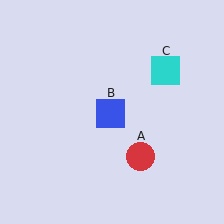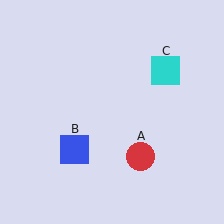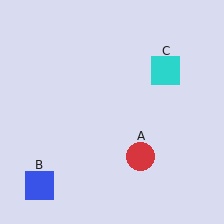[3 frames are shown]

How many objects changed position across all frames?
1 object changed position: blue square (object B).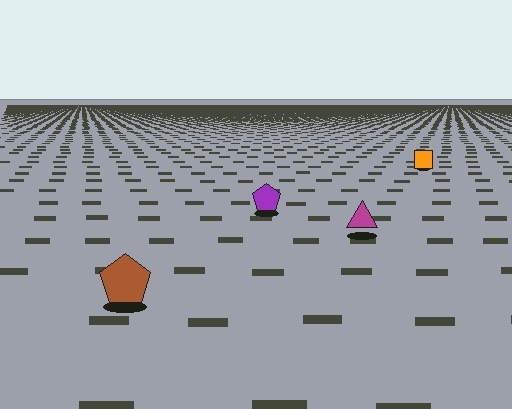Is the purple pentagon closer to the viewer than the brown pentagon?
No. The brown pentagon is closer — you can tell from the texture gradient: the ground texture is coarser near it.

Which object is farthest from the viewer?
The orange square is farthest from the viewer. It appears smaller and the ground texture around it is denser.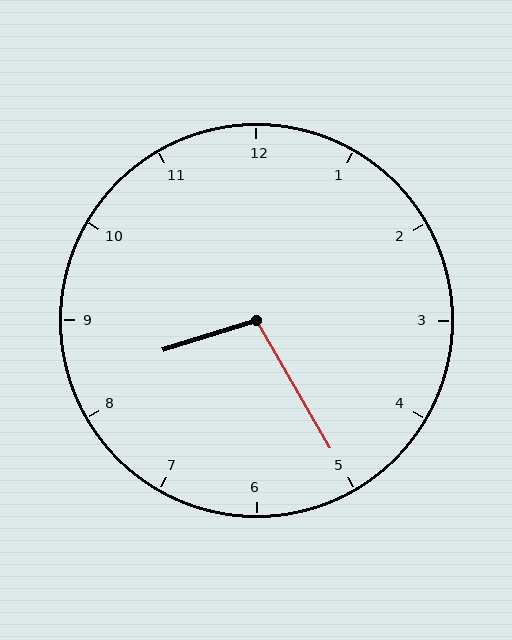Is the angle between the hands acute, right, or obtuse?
It is obtuse.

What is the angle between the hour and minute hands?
Approximately 102 degrees.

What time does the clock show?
8:25.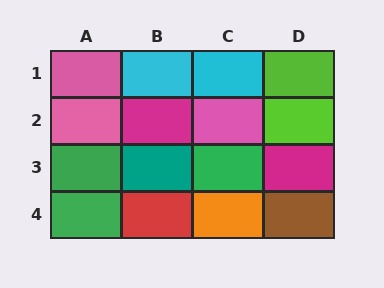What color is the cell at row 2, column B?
Magenta.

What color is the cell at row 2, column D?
Lime.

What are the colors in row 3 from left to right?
Green, teal, green, magenta.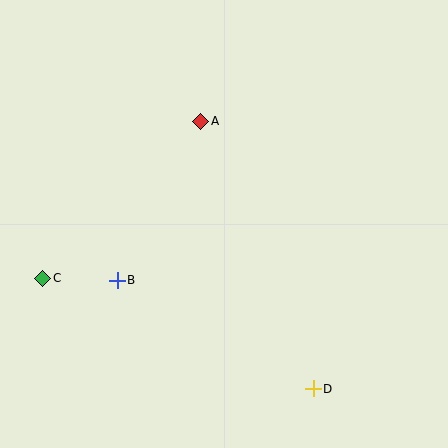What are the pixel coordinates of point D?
Point D is at (313, 389).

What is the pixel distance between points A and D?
The distance between A and D is 290 pixels.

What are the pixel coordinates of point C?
Point C is at (43, 278).